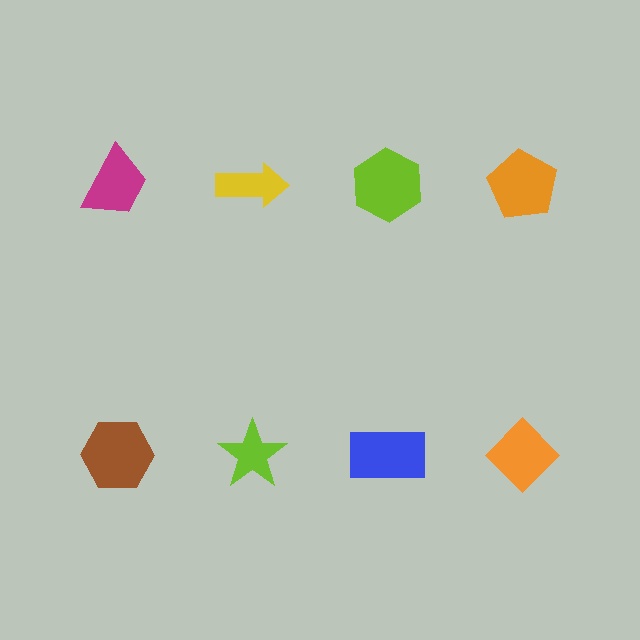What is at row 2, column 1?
A brown hexagon.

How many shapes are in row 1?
4 shapes.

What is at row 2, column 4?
An orange diamond.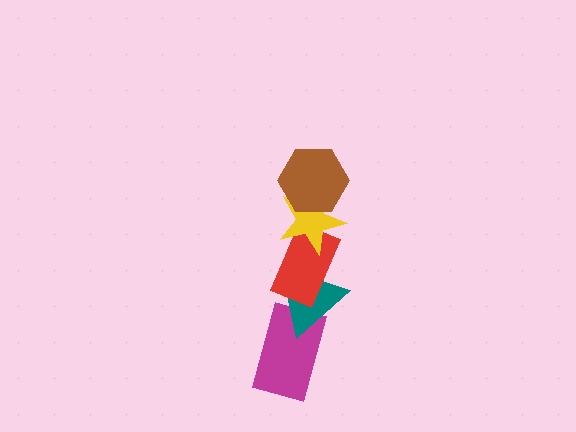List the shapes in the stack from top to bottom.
From top to bottom: the brown hexagon, the yellow star, the red rectangle, the teal triangle, the magenta rectangle.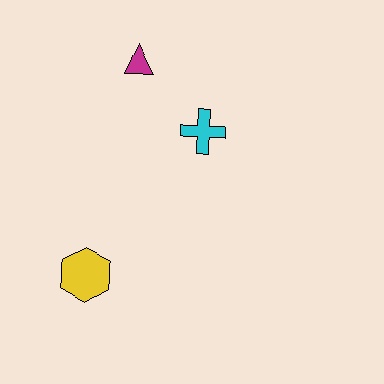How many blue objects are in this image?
There are no blue objects.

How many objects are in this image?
There are 3 objects.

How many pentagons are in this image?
There are no pentagons.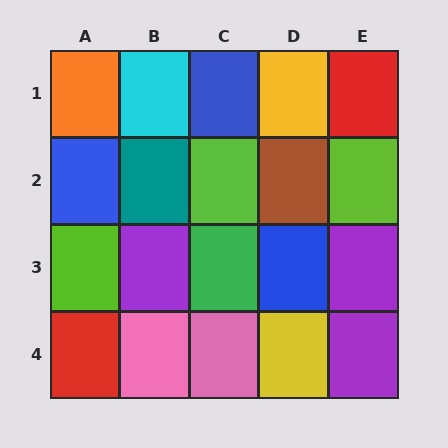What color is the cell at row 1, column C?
Blue.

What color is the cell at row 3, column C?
Green.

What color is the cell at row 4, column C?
Pink.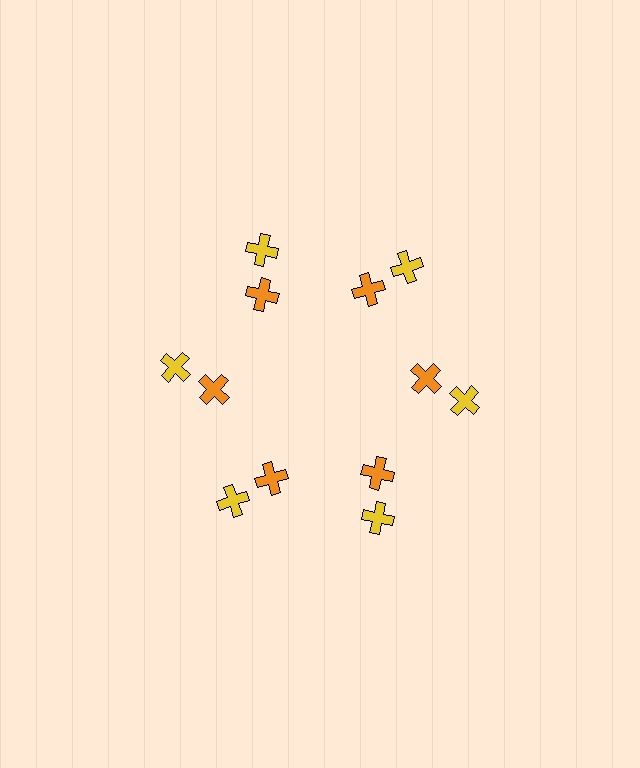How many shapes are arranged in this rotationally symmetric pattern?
There are 12 shapes, arranged in 6 groups of 2.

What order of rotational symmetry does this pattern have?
This pattern has 6-fold rotational symmetry.